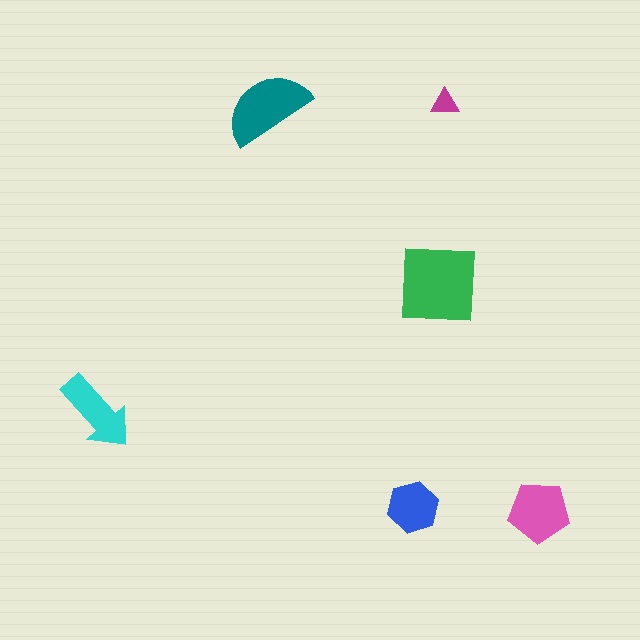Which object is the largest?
The green square.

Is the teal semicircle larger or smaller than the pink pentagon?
Larger.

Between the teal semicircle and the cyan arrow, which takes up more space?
The teal semicircle.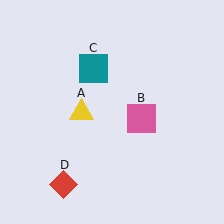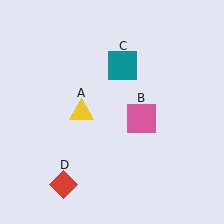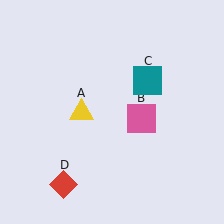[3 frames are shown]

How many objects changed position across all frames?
1 object changed position: teal square (object C).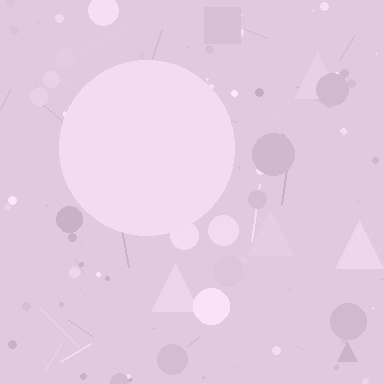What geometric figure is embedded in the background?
A circle is embedded in the background.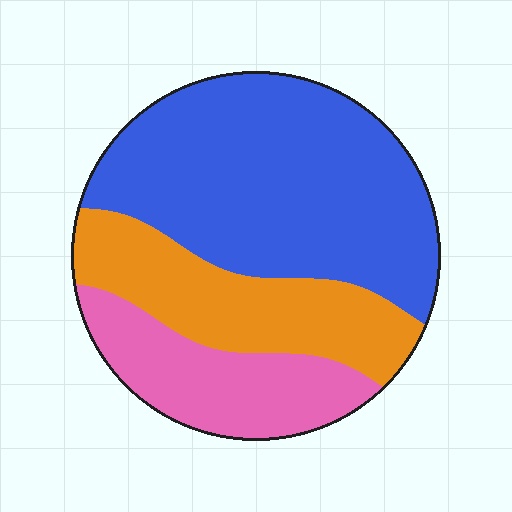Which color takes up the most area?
Blue, at roughly 55%.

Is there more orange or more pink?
Orange.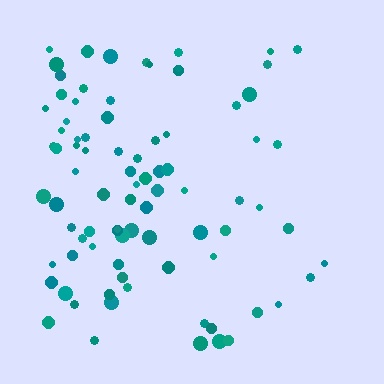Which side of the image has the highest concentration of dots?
The left.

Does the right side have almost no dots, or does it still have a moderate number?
Still a moderate number, just noticeably fewer than the left.